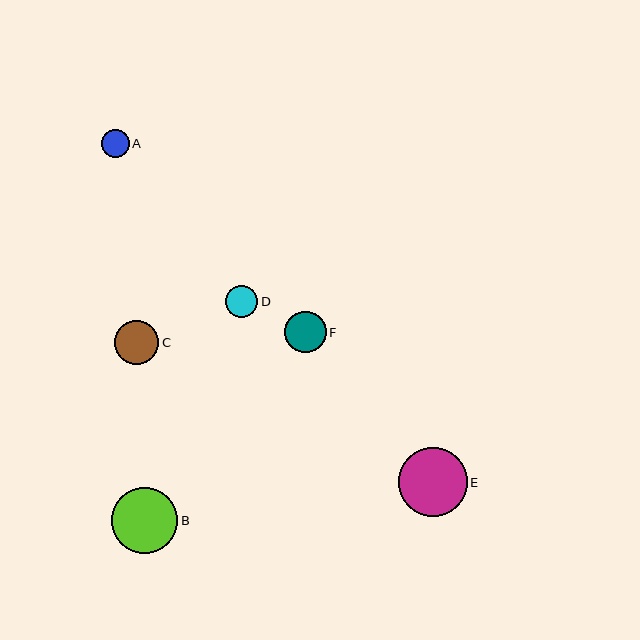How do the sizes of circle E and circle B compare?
Circle E and circle B are approximately the same size.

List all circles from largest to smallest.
From largest to smallest: E, B, C, F, D, A.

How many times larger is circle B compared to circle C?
Circle B is approximately 1.5 times the size of circle C.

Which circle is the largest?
Circle E is the largest with a size of approximately 69 pixels.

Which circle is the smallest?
Circle A is the smallest with a size of approximately 28 pixels.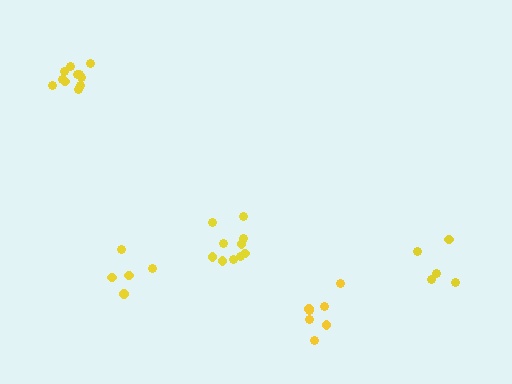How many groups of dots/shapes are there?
There are 5 groups.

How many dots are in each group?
Group 1: 7 dots, Group 2: 10 dots, Group 3: 5 dots, Group 4: 5 dots, Group 5: 11 dots (38 total).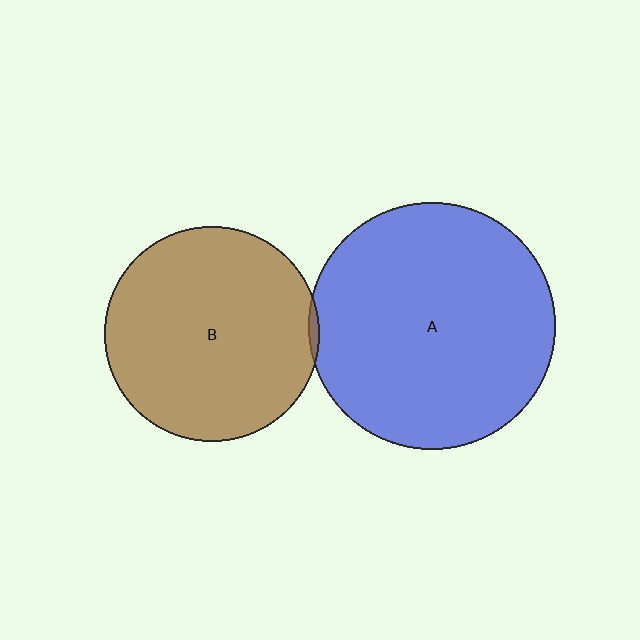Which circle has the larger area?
Circle A (blue).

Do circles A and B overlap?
Yes.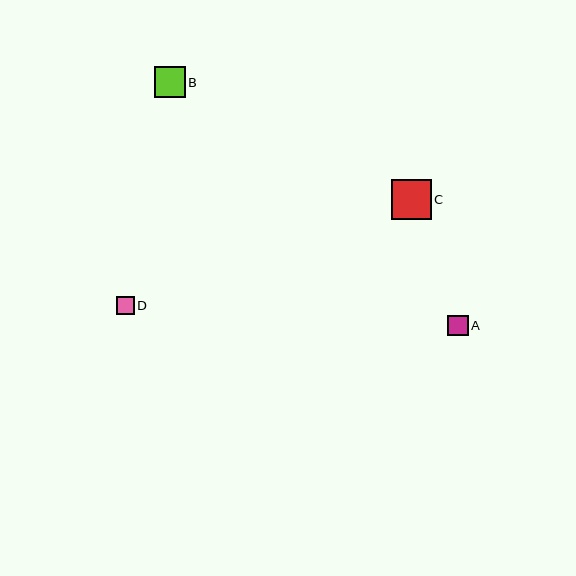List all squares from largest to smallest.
From largest to smallest: C, B, A, D.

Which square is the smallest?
Square D is the smallest with a size of approximately 18 pixels.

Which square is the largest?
Square C is the largest with a size of approximately 40 pixels.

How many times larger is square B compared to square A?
Square B is approximately 1.5 times the size of square A.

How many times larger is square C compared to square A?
Square C is approximately 2.0 times the size of square A.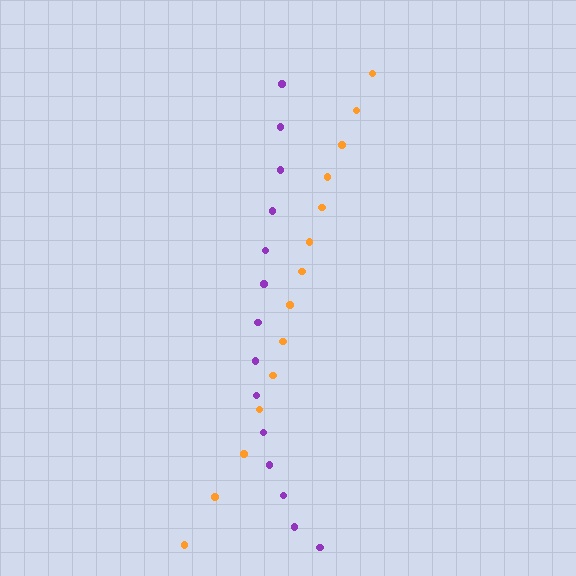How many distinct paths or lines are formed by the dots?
There are 2 distinct paths.